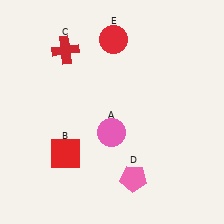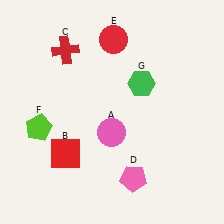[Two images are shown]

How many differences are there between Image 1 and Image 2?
There are 2 differences between the two images.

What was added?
A lime pentagon (F), a green hexagon (G) were added in Image 2.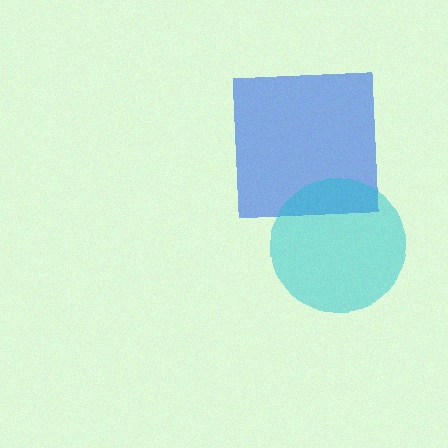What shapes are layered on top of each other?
The layered shapes are: a blue square, a cyan circle.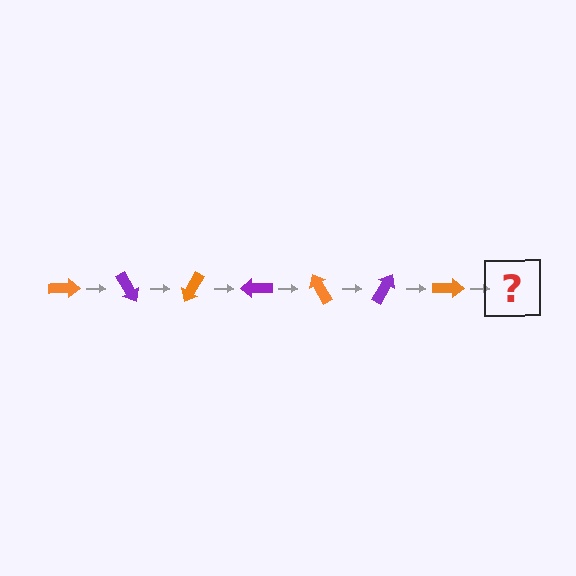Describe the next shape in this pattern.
It should be a purple arrow, rotated 420 degrees from the start.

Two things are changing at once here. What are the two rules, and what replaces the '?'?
The two rules are that it rotates 60 degrees each step and the color cycles through orange and purple. The '?' should be a purple arrow, rotated 420 degrees from the start.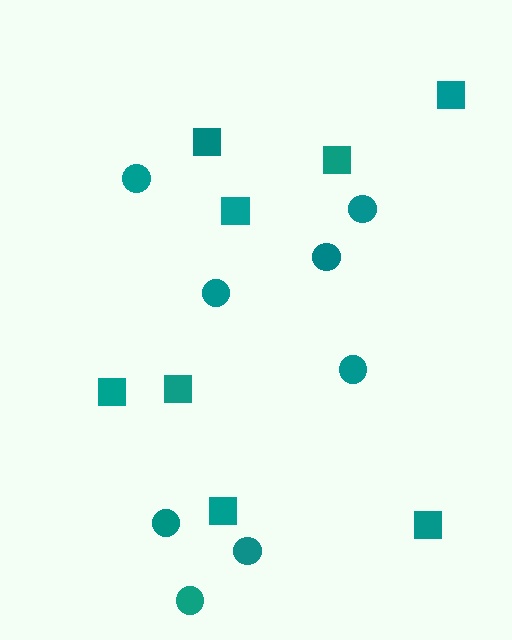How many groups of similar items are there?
There are 2 groups: one group of squares (8) and one group of circles (8).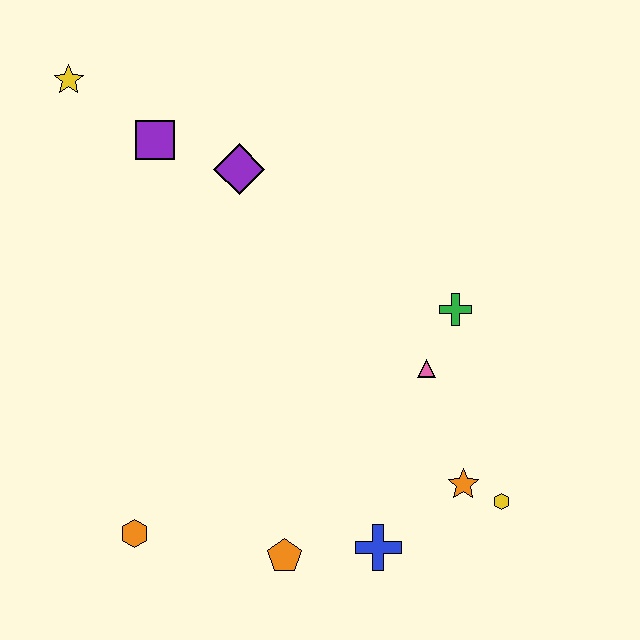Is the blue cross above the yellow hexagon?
No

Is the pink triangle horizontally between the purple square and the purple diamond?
No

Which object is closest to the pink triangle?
The green cross is closest to the pink triangle.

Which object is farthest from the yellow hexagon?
The yellow star is farthest from the yellow hexagon.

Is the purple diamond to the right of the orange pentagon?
No